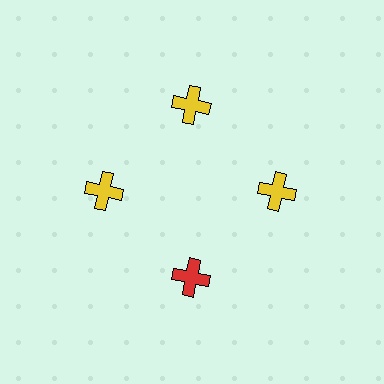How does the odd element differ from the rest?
It has a different color: red instead of yellow.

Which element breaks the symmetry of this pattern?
The red cross at roughly the 6 o'clock position breaks the symmetry. All other shapes are yellow crosses.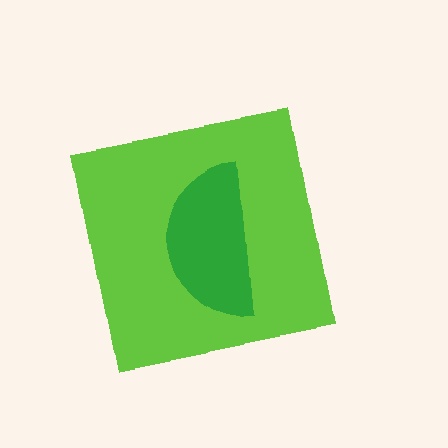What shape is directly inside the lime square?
The green semicircle.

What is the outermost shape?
The lime square.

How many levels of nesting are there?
2.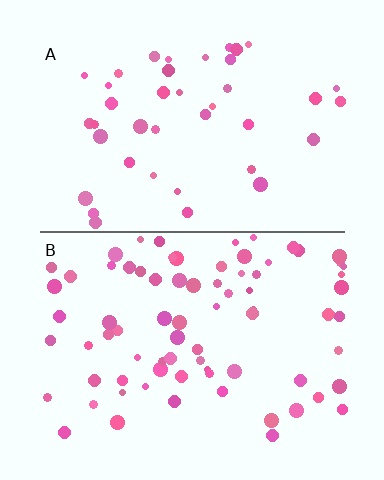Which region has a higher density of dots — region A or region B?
B (the bottom).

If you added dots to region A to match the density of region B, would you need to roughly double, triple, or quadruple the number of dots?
Approximately double.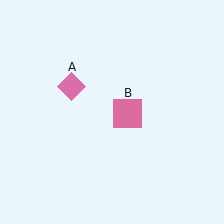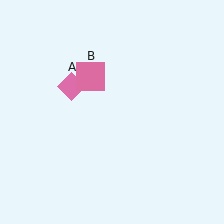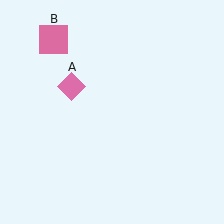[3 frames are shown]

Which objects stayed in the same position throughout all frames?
Pink diamond (object A) remained stationary.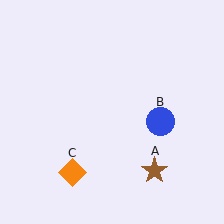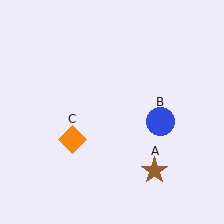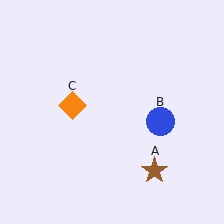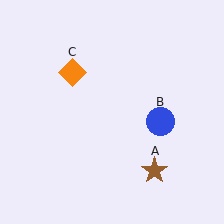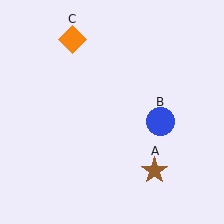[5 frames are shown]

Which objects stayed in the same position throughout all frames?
Brown star (object A) and blue circle (object B) remained stationary.